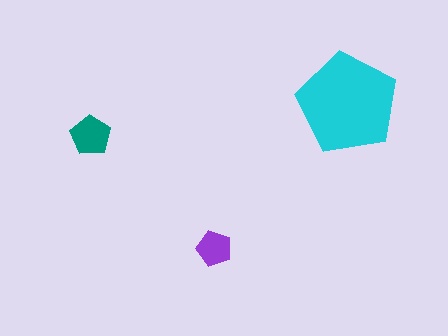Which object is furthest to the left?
The teal pentagon is leftmost.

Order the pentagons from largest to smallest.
the cyan one, the teal one, the purple one.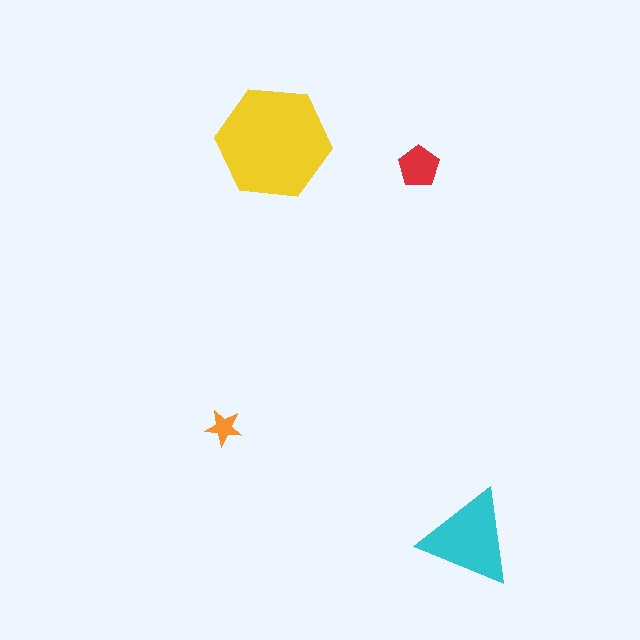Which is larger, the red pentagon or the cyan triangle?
The cyan triangle.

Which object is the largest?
The yellow hexagon.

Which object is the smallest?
The orange star.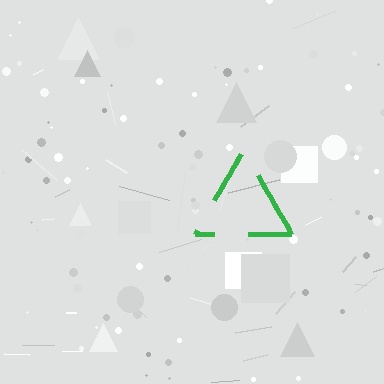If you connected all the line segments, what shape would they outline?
They would outline a triangle.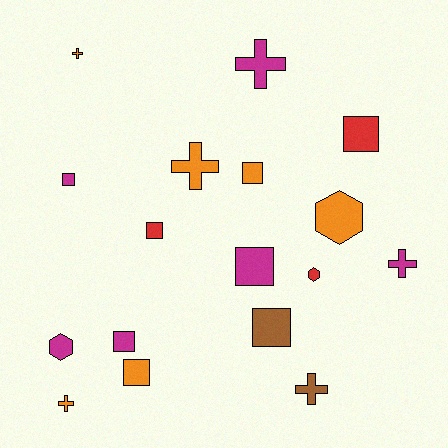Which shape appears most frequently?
Square, with 8 objects.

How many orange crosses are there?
There are 3 orange crosses.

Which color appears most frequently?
Orange, with 6 objects.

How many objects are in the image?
There are 17 objects.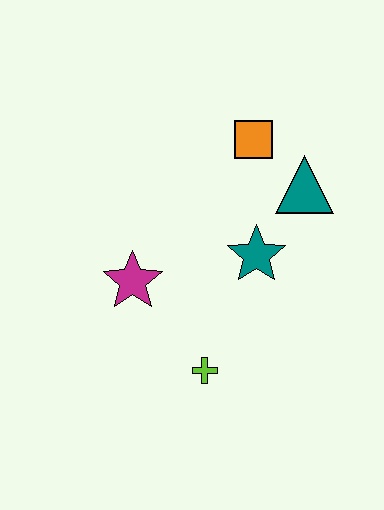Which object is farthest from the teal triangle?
The lime cross is farthest from the teal triangle.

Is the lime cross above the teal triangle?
No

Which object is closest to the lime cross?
The magenta star is closest to the lime cross.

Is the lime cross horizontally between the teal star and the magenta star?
Yes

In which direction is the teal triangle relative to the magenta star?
The teal triangle is to the right of the magenta star.